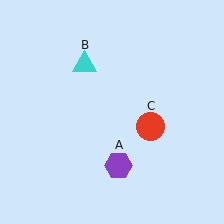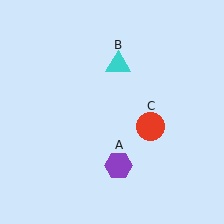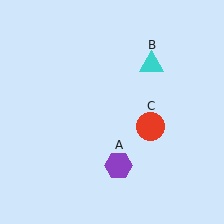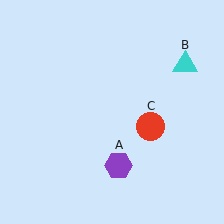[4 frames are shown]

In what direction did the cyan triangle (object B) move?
The cyan triangle (object B) moved right.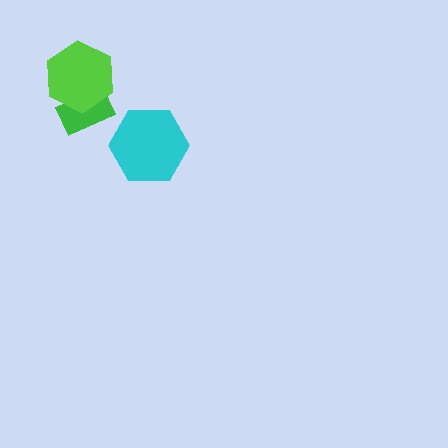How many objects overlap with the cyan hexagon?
0 objects overlap with the cyan hexagon.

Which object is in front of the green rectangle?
The lime hexagon is in front of the green rectangle.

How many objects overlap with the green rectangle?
1 object overlaps with the green rectangle.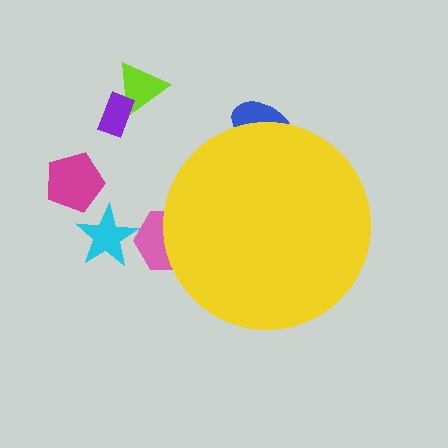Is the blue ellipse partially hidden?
Yes, the blue ellipse is partially hidden behind the yellow circle.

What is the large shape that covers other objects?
A yellow circle.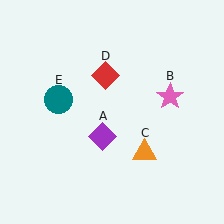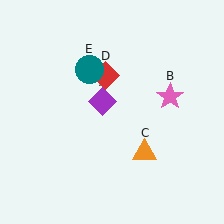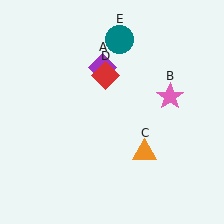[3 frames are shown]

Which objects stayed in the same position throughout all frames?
Pink star (object B) and orange triangle (object C) and red diamond (object D) remained stationary.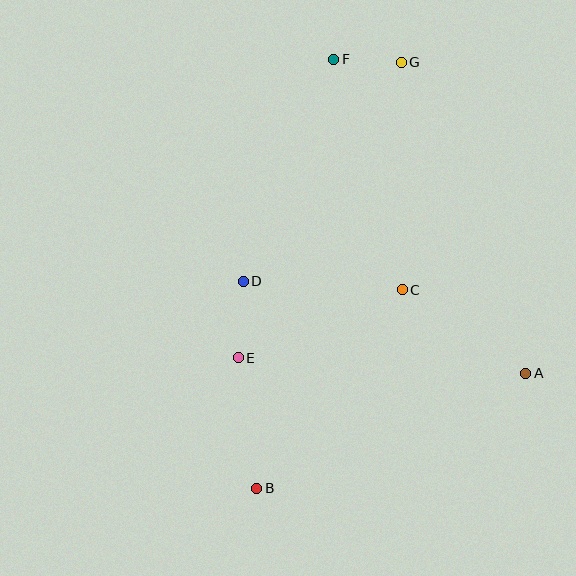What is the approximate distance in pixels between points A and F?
The distance between A and F is approximately 368 pixels.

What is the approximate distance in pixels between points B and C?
The distance between B and C is approximately 246 pixels.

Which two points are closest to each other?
Points F and G are closest to each other.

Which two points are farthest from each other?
Points B and G are farthest from each other.